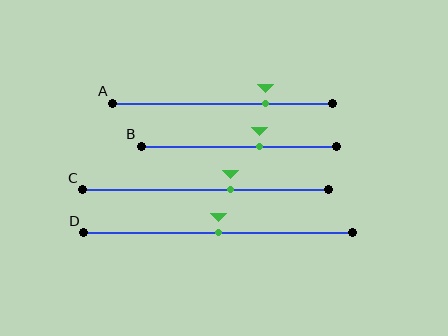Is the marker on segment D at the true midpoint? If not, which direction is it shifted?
Yes, the marker on segment D is at the true midpoint.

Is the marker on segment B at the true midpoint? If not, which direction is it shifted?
No, the marker on segment B is shifted to the right by about 11% of the segment length.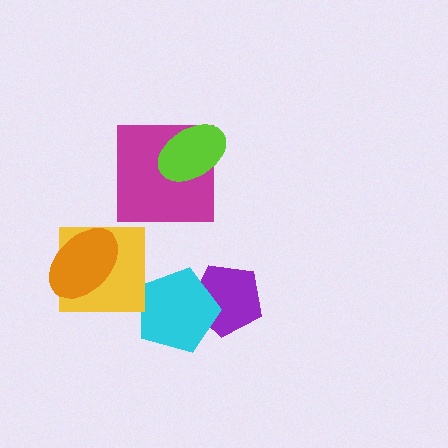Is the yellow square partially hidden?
Yes, it is partially covered by another shape.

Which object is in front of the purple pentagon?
The cyan pentagon is in front of the purple pentagon.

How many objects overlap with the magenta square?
1 object overlaps with the magenta square.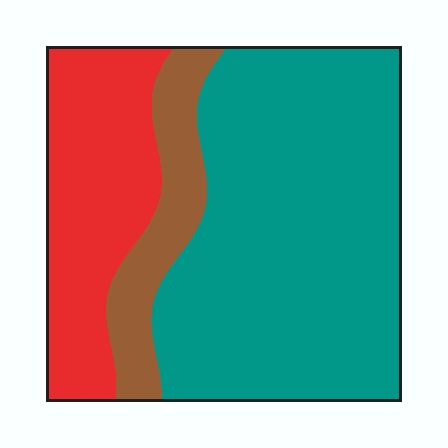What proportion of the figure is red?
Red takes up about one quarter (1/4) of the figure.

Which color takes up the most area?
Teal, at roughly 60%.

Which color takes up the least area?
Brown, at roughly 15%.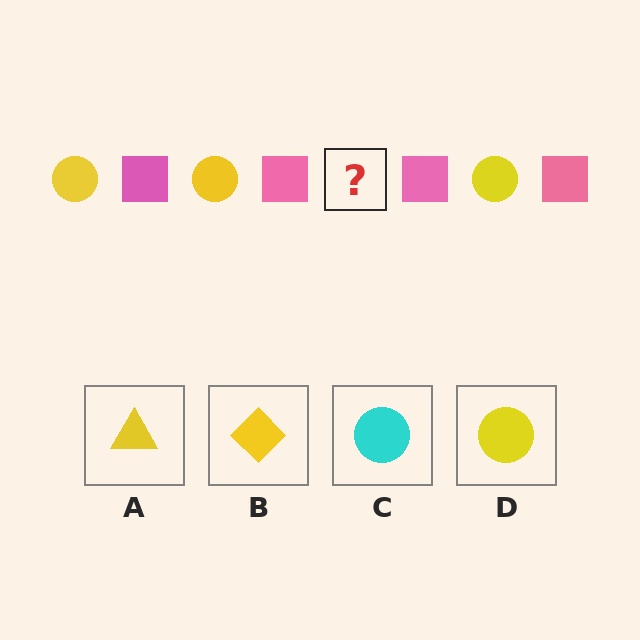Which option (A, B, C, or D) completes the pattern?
D.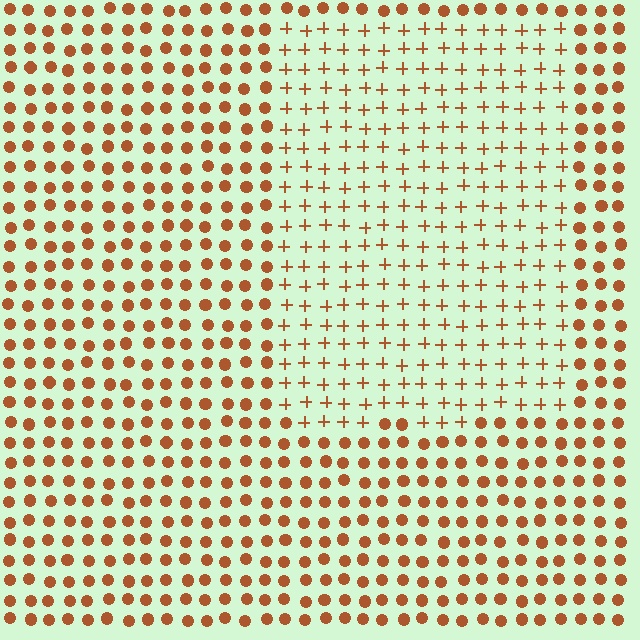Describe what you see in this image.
The image is filled with small brown elements arranged in a uniform grid. A rectangle-shaped region contains plus signs, while the surrounding area contains circles. The boundary is defined purely by the change in element shape.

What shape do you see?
I see a rectangle.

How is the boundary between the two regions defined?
The boundary is defined by a change in element shape: plus signs inside vs. circles outside. All elements share the same color and spacing.